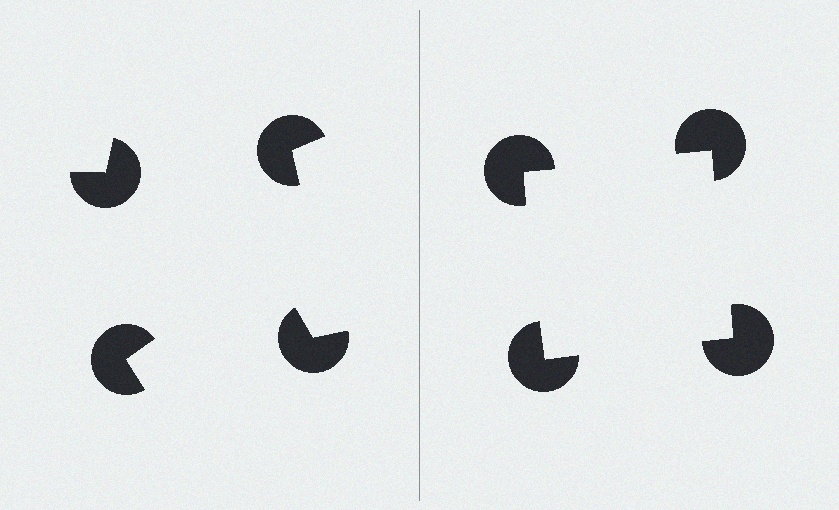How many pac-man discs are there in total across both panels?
8 — 4 on each side.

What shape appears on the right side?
An illusory square.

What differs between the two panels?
The pac-man discs are positioned identically on both sides; only the wedge orientations differ. On the right they align to a square; on the left they are misaligned.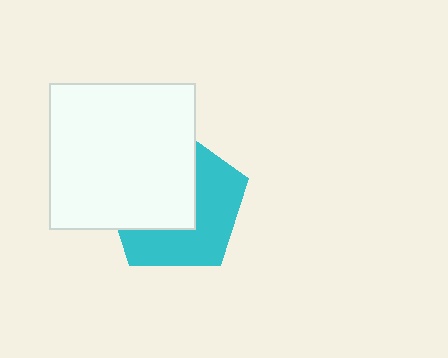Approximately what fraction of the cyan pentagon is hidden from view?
Roughly 51% of the cyan pentagon is hidden behind the white square.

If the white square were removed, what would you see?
You would see the complete cyan pentagon.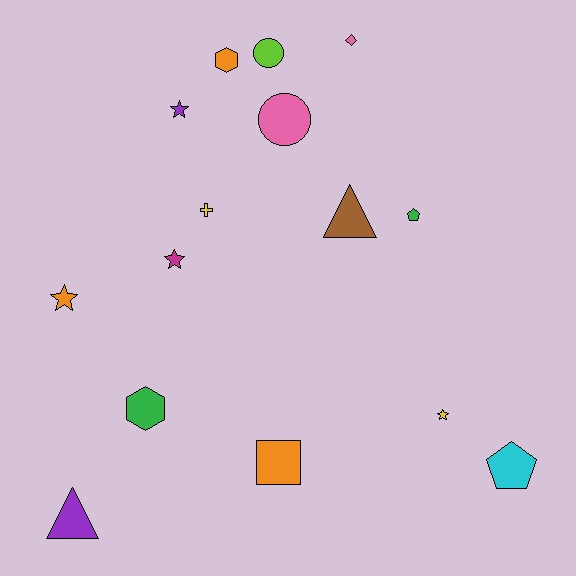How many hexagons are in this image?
There are 2 hexagons.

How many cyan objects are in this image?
There is 1 cyan object.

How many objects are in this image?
There are 15 objects.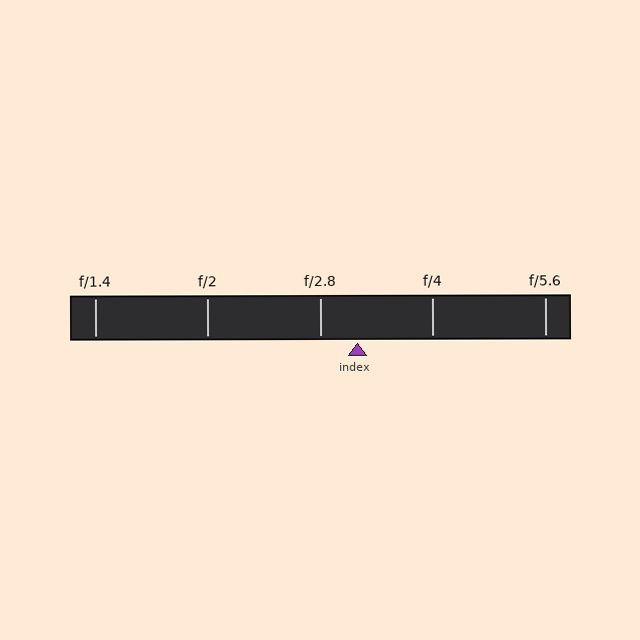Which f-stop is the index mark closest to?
The index mark is closest to f/2.8.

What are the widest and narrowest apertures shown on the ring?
The widest aperture shown is f/1.4 and the narrowest is f/5.6.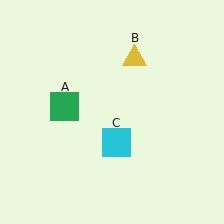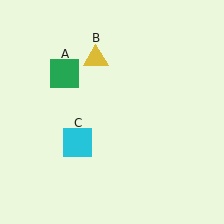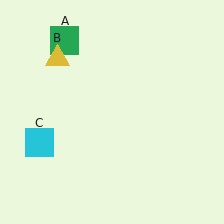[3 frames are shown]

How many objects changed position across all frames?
3 objects changed position: green square (object A), yellow triangle (object B), cyan square (object C).